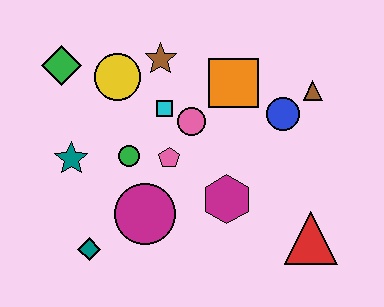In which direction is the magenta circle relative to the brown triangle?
The magenta circle is to the left of the brown triangle.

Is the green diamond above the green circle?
Yes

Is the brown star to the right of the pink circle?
No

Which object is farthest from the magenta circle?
The brown triangle is farthest from the magenta circle.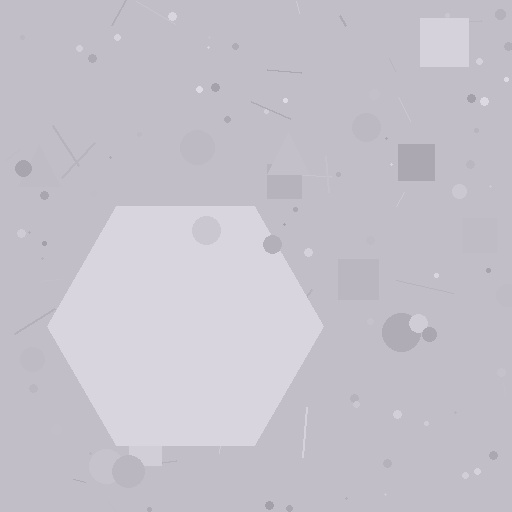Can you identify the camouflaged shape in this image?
The camouflaged shape is a hexagon.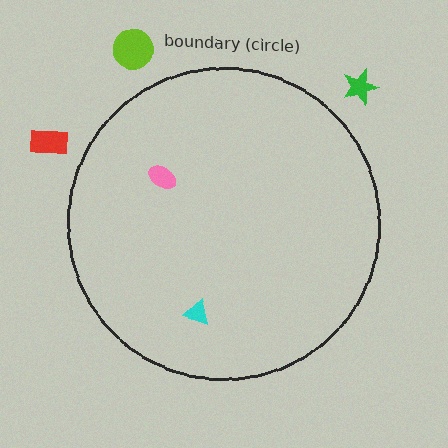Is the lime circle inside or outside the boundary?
Outside.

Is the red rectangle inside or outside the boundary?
Outside.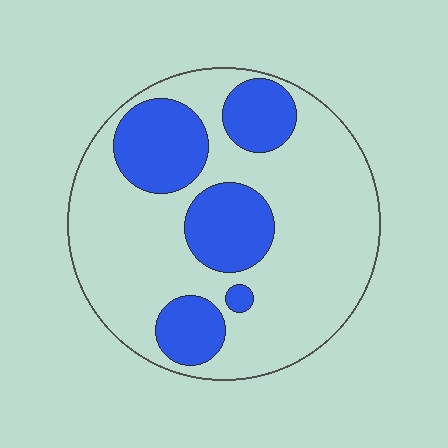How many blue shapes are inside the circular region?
5.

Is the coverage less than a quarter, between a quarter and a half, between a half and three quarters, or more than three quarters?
Between a quarter and a half.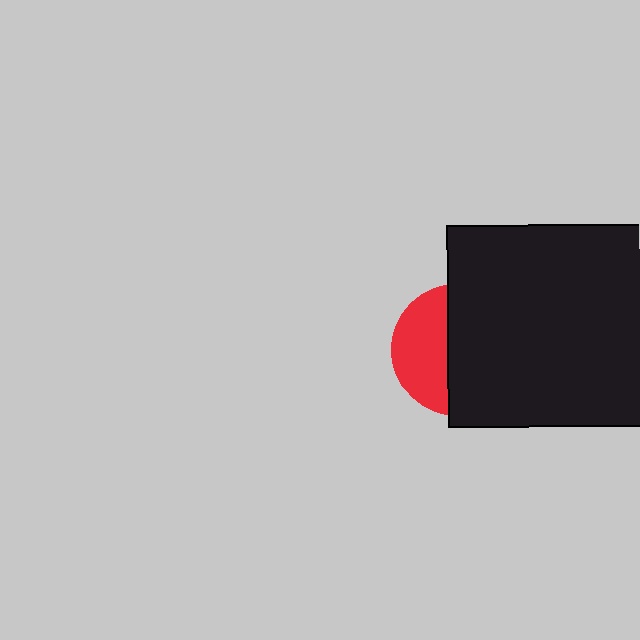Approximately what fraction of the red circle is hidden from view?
Roughly 59% of the red circle is hidden behind the black square.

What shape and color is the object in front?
The object in front is a black square.